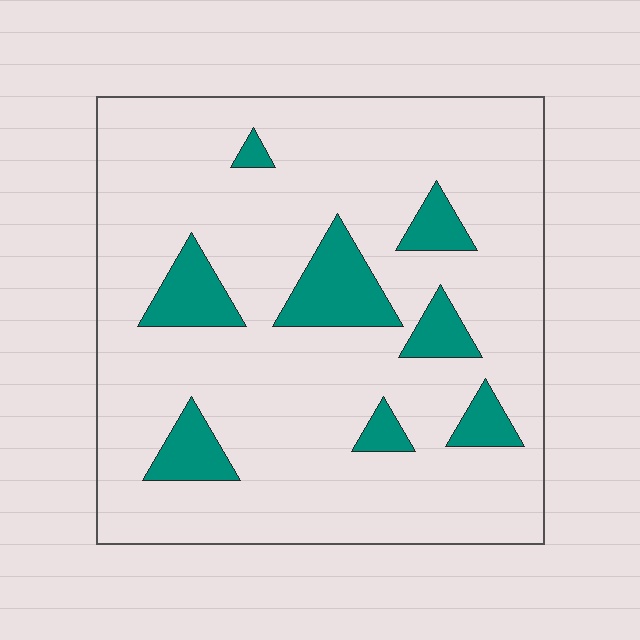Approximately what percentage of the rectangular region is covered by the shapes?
Approximately 15%.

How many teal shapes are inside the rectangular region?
8.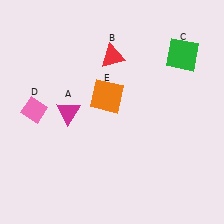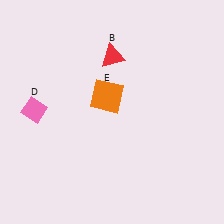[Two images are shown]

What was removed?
The magenta triangle (A), the green square (C) were removed in Image 2.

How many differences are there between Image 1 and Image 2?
There are 2 differences between the two images.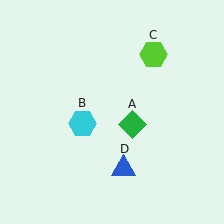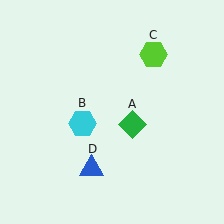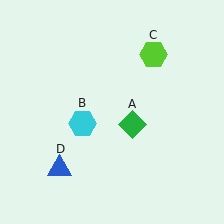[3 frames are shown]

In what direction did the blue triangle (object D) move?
The blue triangle (object D) moved left.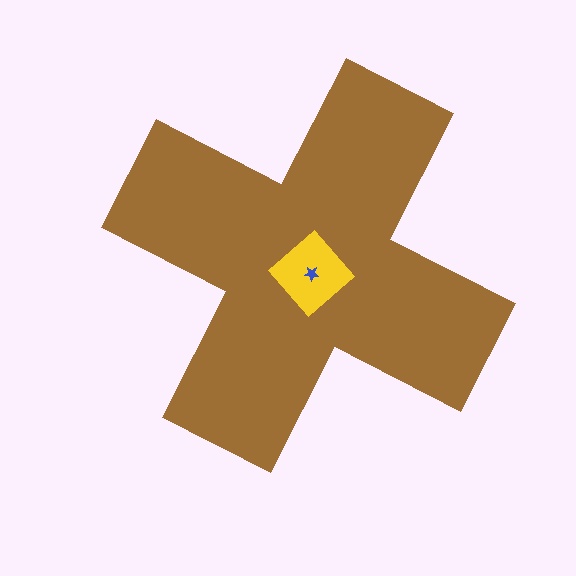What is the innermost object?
The blue star.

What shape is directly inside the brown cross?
The yellow diamond.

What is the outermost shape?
The brown cross.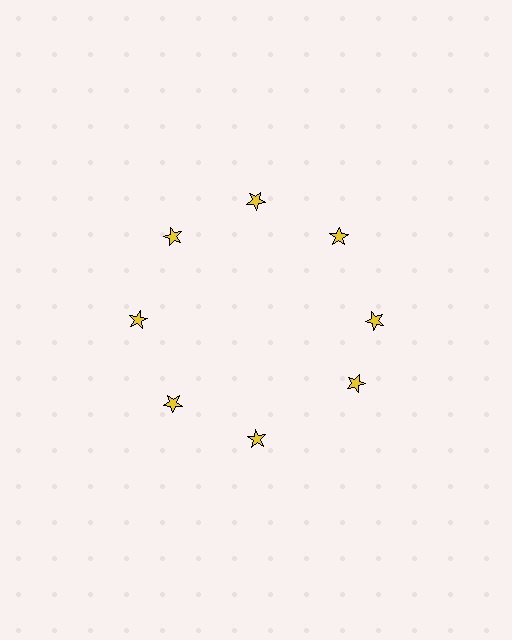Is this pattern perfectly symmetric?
No. The 8 yellow stars are arranged in a ring, but one element near the 4 o'clock position is rotated out of alignment along the ring, breaking the 8-fold rotational symmetry.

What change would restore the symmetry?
The symmetry would be restored by rotating it back into even spacing with its neighbors so that all 8 stars sit at equal angles and equal distance from the center.